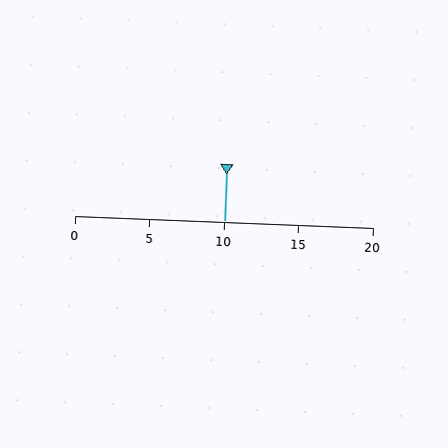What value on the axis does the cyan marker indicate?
The marker indicates approximately 10.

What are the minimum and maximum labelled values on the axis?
The axis runs from 0 to 20.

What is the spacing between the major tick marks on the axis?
The major ticks are spaced 5 apart.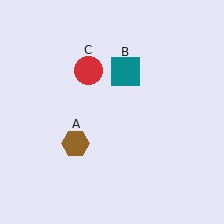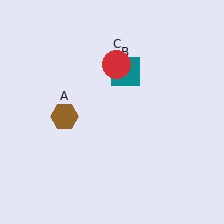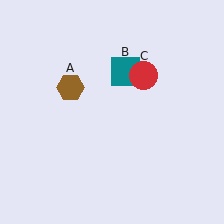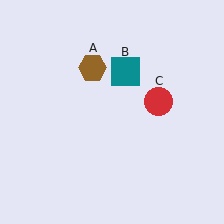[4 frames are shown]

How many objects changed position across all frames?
2 objects changed position: brown hexagon (object A), red circle (object C).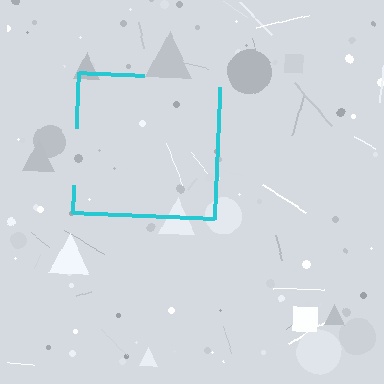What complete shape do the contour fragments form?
The contour fragments form a square.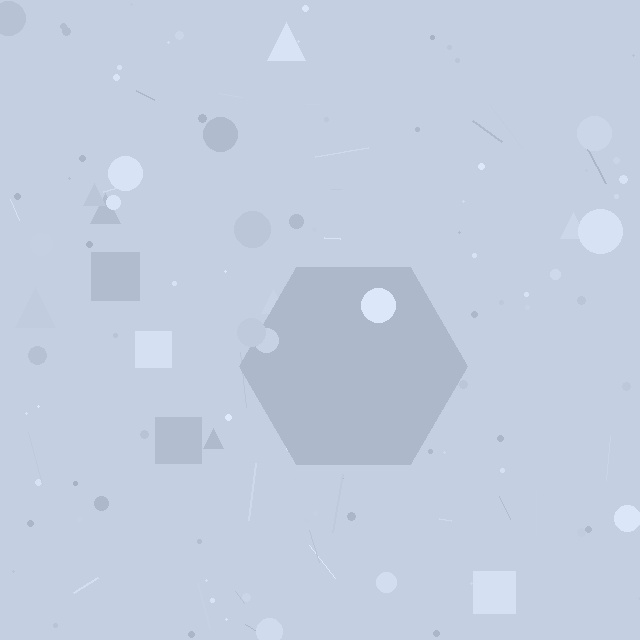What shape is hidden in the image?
A hexagon is hidden in the image.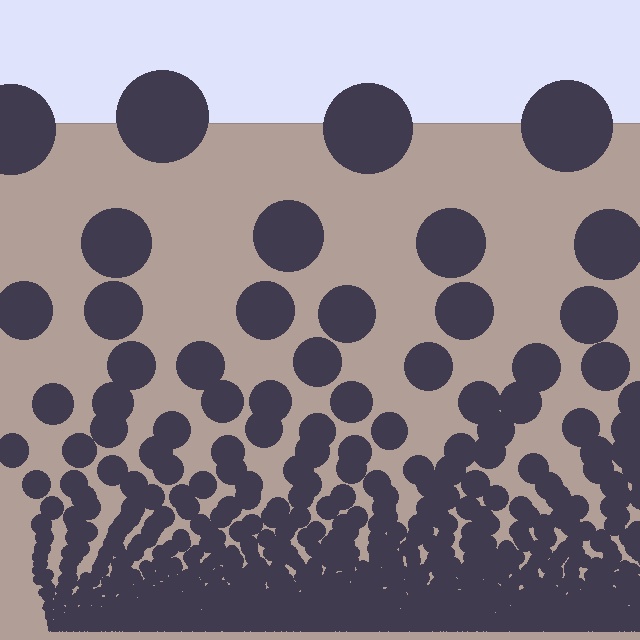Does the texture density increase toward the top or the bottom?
Density increases toward the bottom.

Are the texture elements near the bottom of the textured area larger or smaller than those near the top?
Smaller. The gradient is inverted — elements near the bottom are smaller and denser.